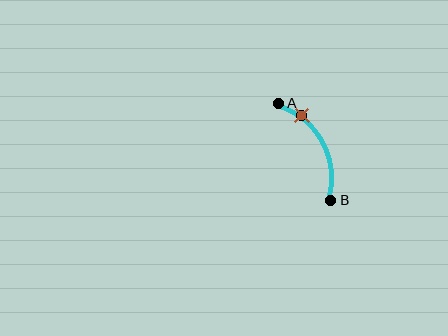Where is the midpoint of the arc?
The arc midpoint is the point on the curve farthest from the straight line joining A and B. It sits to the right of that line.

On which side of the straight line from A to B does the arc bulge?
The arc bulges to the right of the straight line connecting A and B.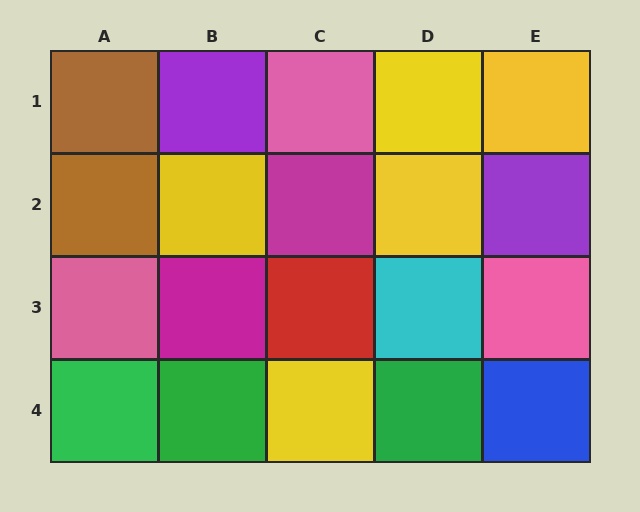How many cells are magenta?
2 cells are magenta.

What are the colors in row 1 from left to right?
Brown, purple, pink, yellow, yellow.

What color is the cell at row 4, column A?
Green.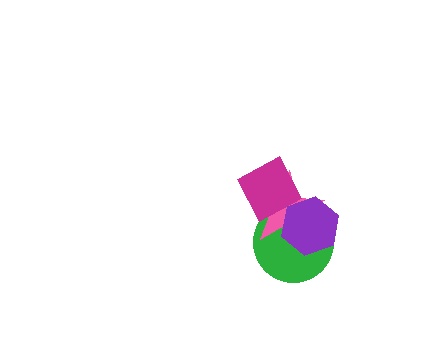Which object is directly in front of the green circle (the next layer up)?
The pink star is directly in front of the green circle.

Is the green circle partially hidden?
Yes, it is partially covered by another shape.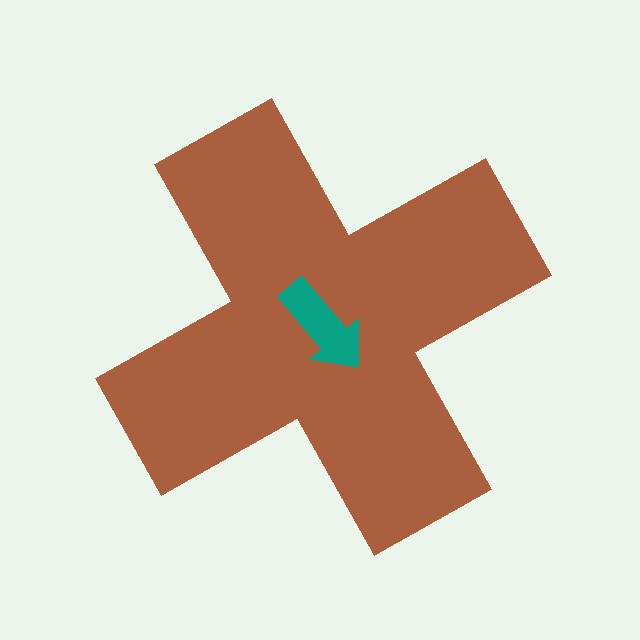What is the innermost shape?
The teal arrow.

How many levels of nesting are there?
2.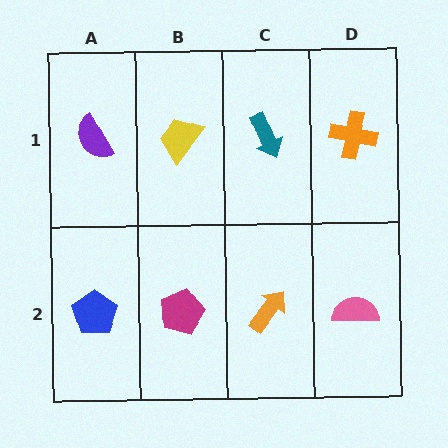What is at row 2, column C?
An orange arrow.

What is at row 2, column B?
A magenta pentagon.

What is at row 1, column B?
A yellow trapezoid.